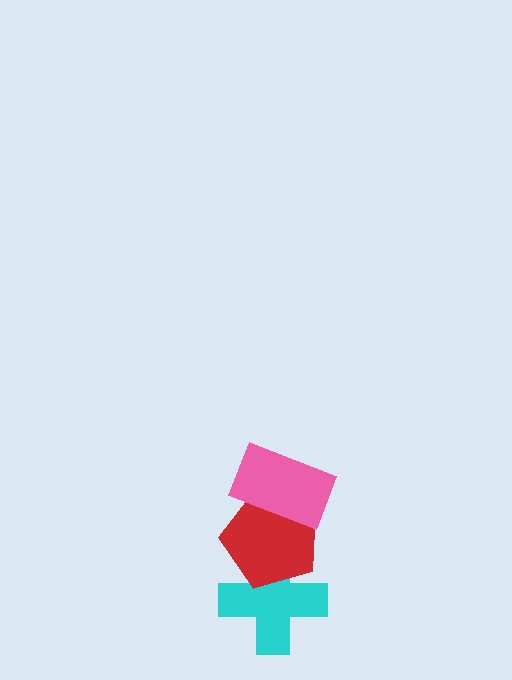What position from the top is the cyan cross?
The cyan cross is 3rd from the top.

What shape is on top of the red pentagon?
The pink rectangle is on top of the red pentagon.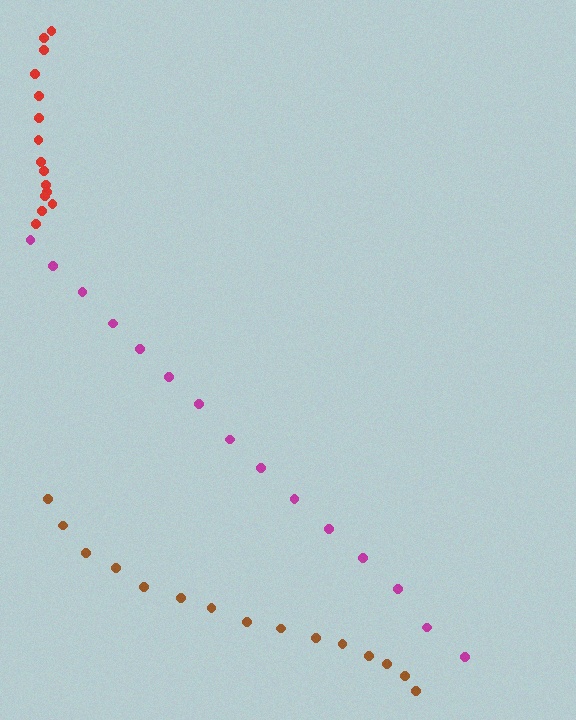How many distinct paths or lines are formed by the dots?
There are 3 distinct paths.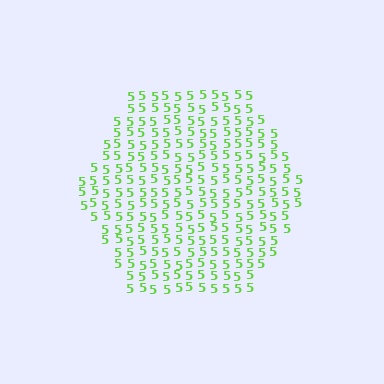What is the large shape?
The large shape is a hexagon.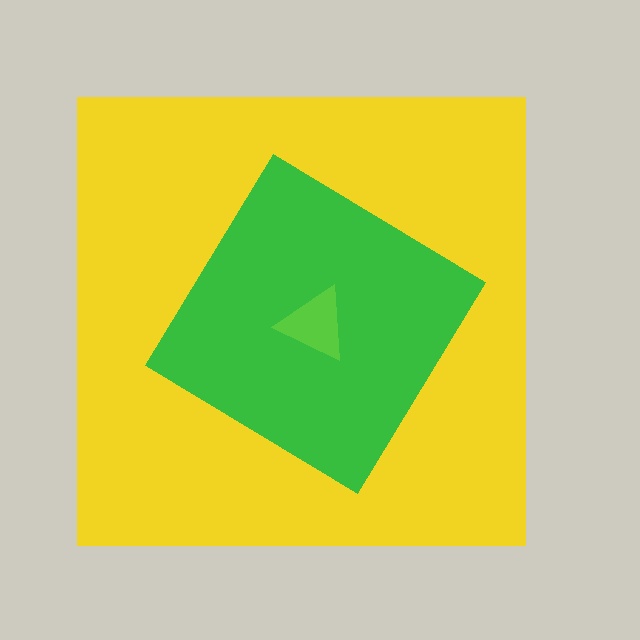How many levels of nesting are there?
3.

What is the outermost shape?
The yellow square.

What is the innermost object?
The lime triangle.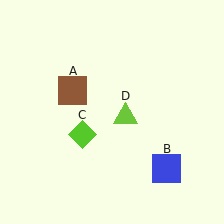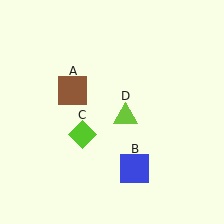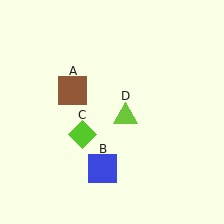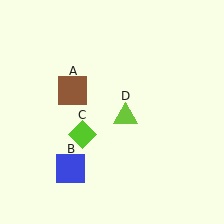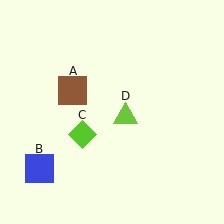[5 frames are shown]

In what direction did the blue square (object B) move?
The blue square (object B) moved left.